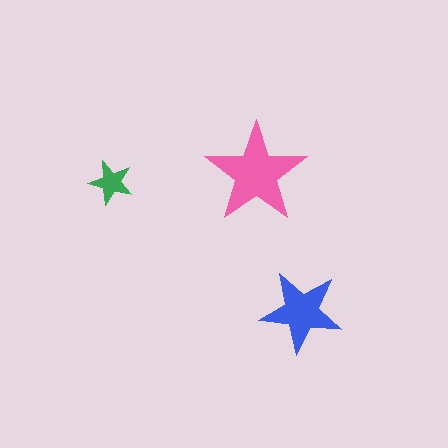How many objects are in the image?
There are 3 objects in the image.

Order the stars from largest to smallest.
the pink one, the blue one, the green one.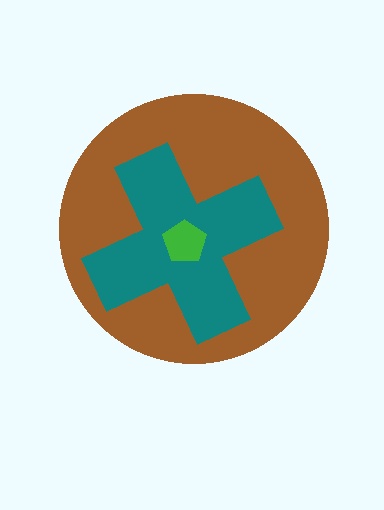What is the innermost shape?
The green pentagon.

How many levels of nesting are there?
3.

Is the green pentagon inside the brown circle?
Yes.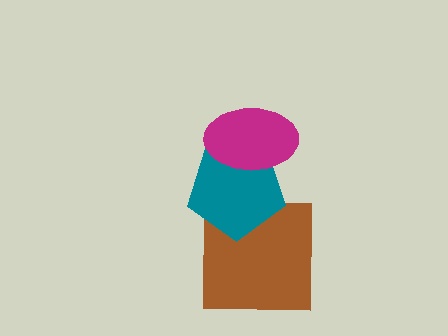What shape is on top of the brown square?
The teal pentagon is on top of the brown square.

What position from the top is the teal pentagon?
The teal pentagon is 2nd from the top.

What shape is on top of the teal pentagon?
The magenta ellipse is on top of the teal pentagon.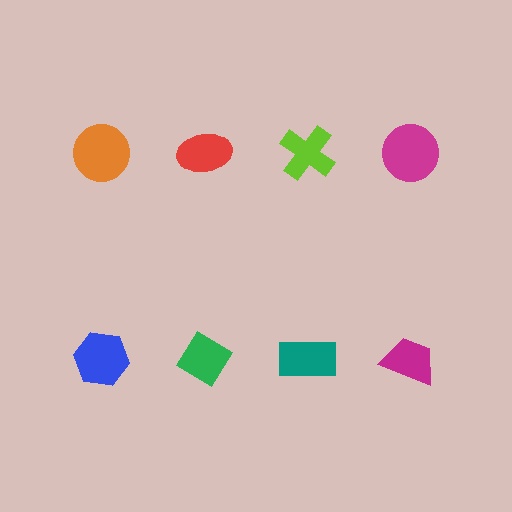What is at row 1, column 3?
A lime cross.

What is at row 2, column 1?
A blue hexagon.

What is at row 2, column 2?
A green diamond.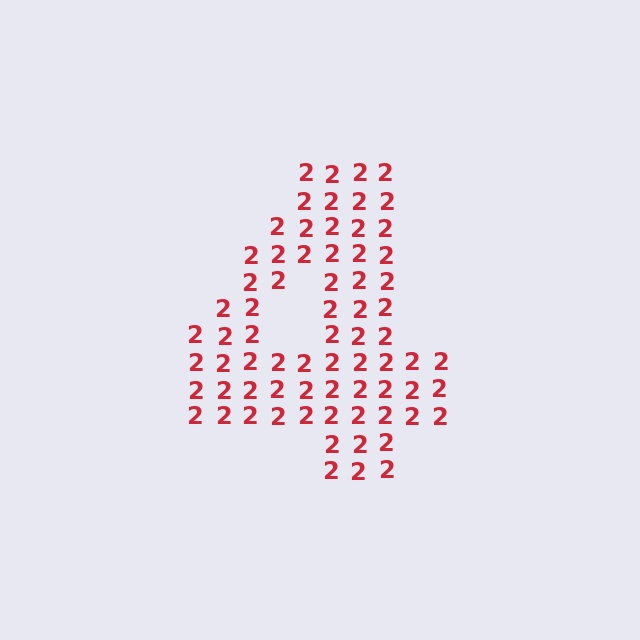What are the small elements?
The small elements are digit 2's.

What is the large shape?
The large shape is the digit 4.